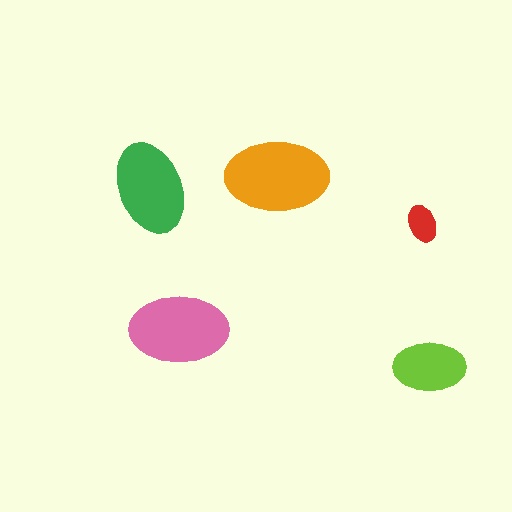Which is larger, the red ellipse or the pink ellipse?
The pink one.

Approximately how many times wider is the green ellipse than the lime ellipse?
About 1.5 times wider.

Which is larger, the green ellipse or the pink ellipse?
The pink one.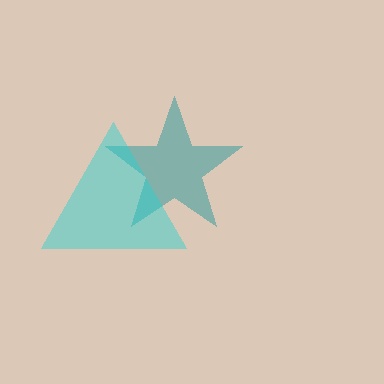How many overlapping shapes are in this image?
There are 2 overlapping shapes in the image.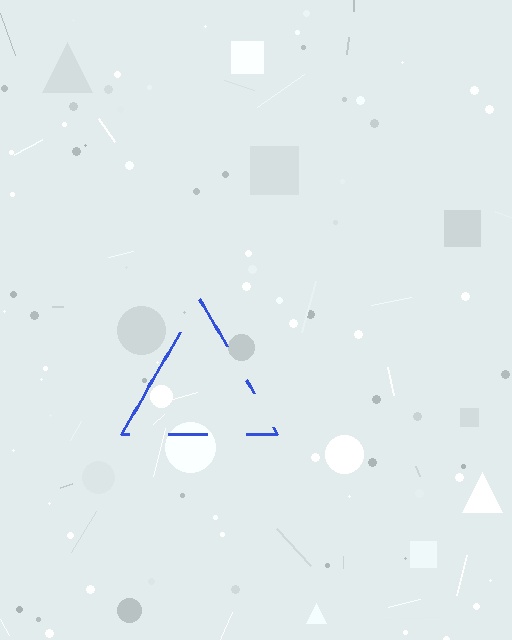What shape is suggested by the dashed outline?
The dashed outline suggests a triangle.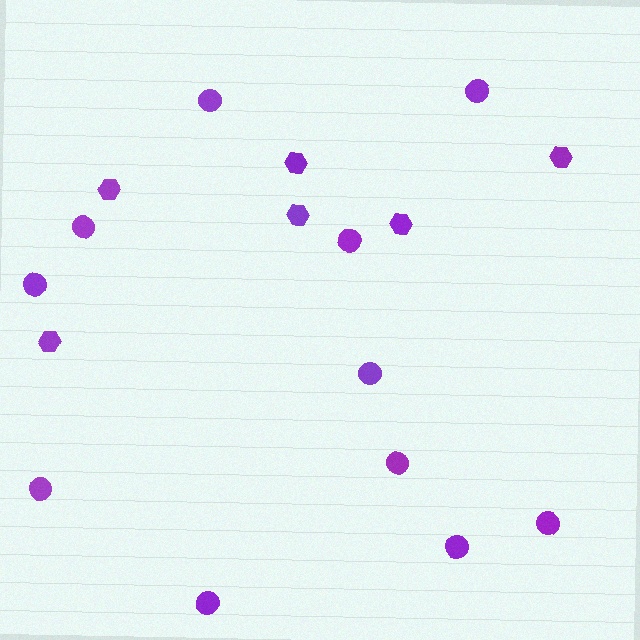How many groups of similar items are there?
There are 2 groups: one group of hexagons (6) and one group of circles (11).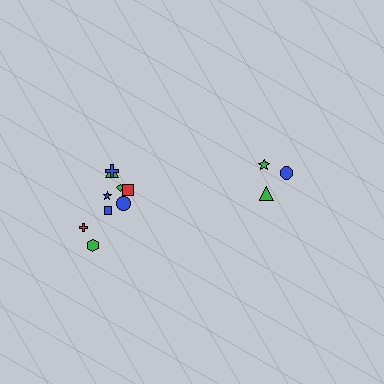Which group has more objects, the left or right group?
The left group.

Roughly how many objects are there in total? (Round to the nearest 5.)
Roughly 15 objects in total.